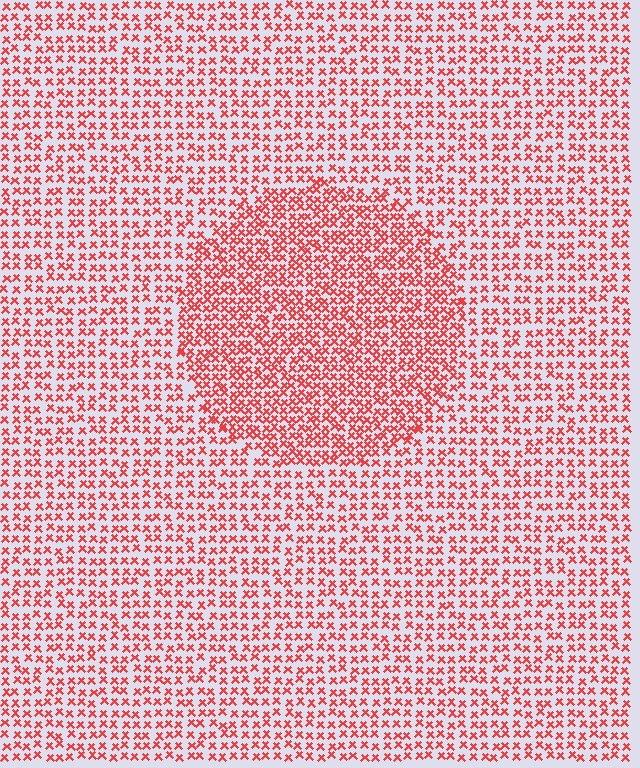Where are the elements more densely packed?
The elements are more densely packed inside the circle boundary.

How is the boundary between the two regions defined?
The boundary is defined by a change in element density (approximately 1.7x ratio). All elements are the same color, size, and shape.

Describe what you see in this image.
The image contains small red elements arranged at two different densities. A circle-shaped region is visible where the elements are more densely packed than the surrounding area.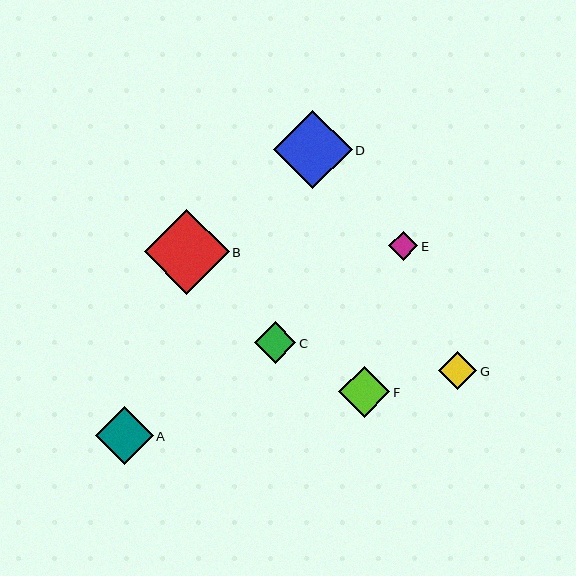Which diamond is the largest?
Diamond B is the largest with a size of approximately 85 pixels.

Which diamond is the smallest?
Diamond E is the smallest with a size of approximately 30 pixels.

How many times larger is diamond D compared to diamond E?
Diamond D is approximately 2.6 times the size of diamond E.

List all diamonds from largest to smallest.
From largest to smallest: B, D, A, F, C, G, E.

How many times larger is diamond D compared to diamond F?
Diamond D is approximately 1.5 times the size of diamond F.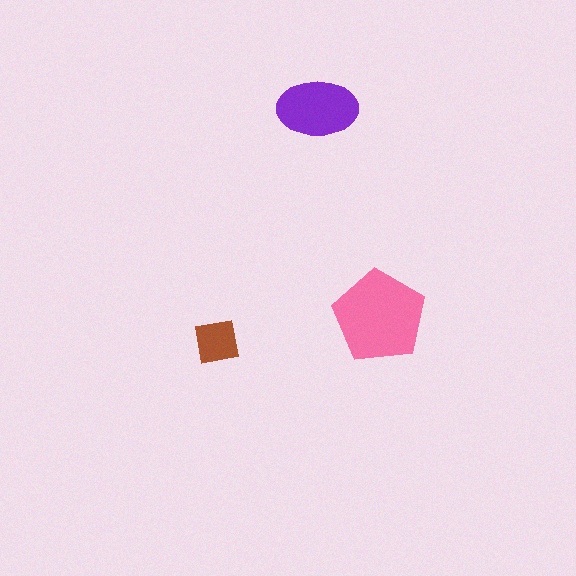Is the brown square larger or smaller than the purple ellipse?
Smaller.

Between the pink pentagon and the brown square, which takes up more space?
The pink pentagon.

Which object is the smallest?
The brown square.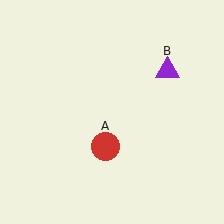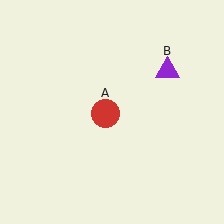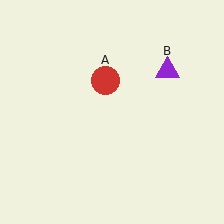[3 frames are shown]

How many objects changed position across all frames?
1 object changed position: red circle (object A).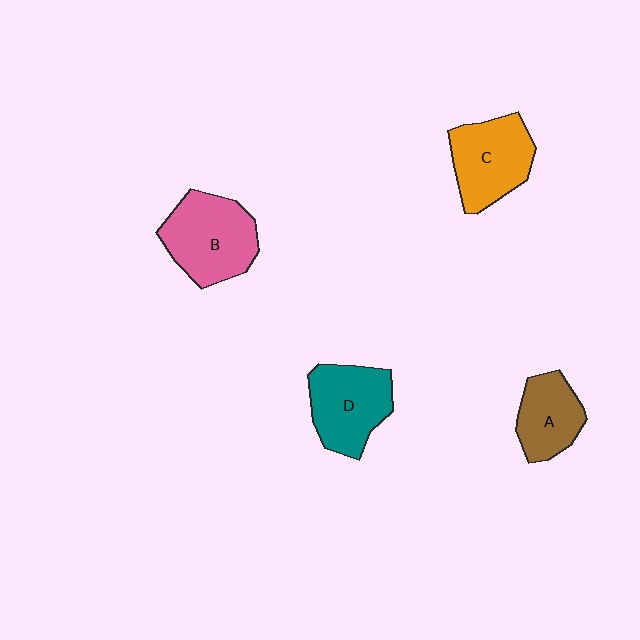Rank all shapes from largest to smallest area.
From largest to smallest: B (pink), D (teal), C (orange), A (brown).